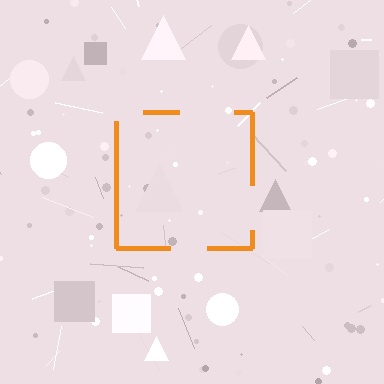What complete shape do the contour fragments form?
The contour fragments form a square.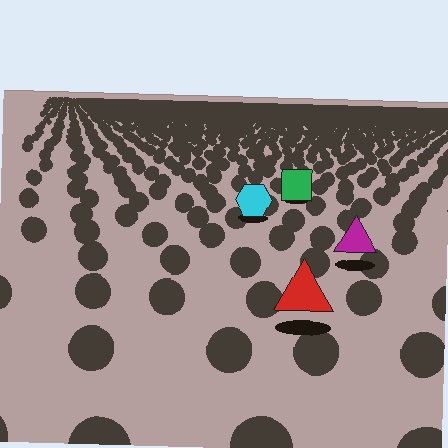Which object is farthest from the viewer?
The green square is farthest from the viewer. It appears smaller and the ground texture around it is denser.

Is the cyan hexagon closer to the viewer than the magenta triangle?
No. The magenta triangle is closer — you can tell from the texture gradient: the ground texture is coarser near it.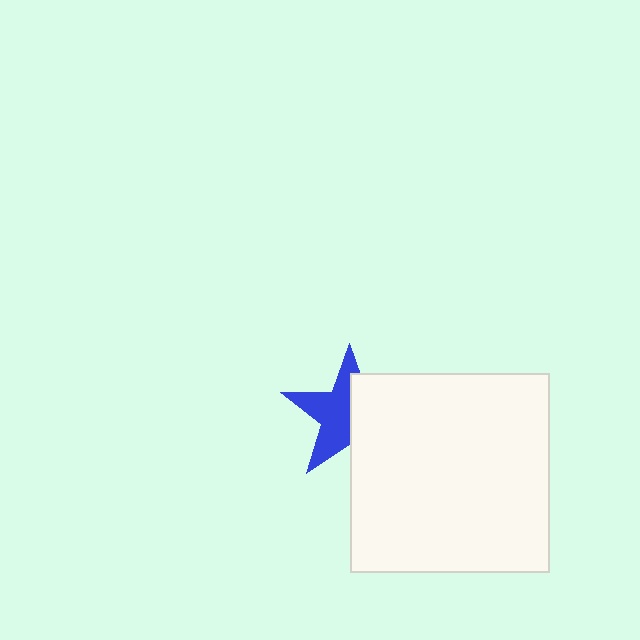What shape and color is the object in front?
The object in front is a white square.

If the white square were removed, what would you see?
You would see the complete blue star.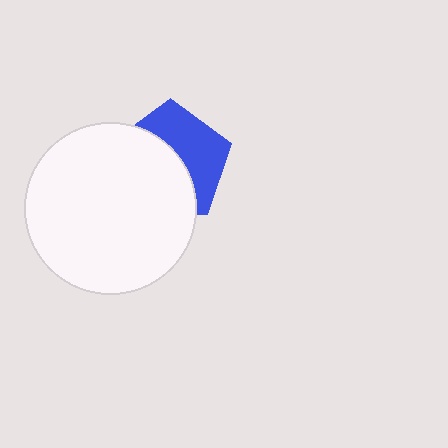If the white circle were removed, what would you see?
You would see the complete blue pentagon.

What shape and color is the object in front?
The object in front is a white circle.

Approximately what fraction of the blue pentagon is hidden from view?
Roughly 55% of the blue pentagon is hidden behind the white circle.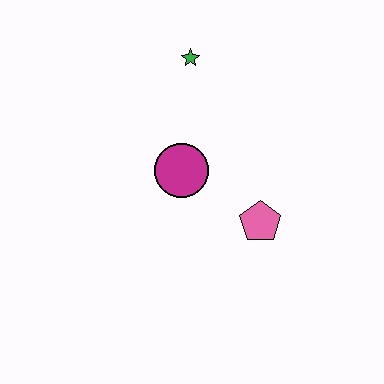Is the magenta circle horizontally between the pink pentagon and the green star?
No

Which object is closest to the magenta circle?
The pink pentagon is closest to the magenta circle.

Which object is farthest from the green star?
The pink pentagon is farthest from the green star.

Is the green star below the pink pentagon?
No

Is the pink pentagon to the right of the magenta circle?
Yes